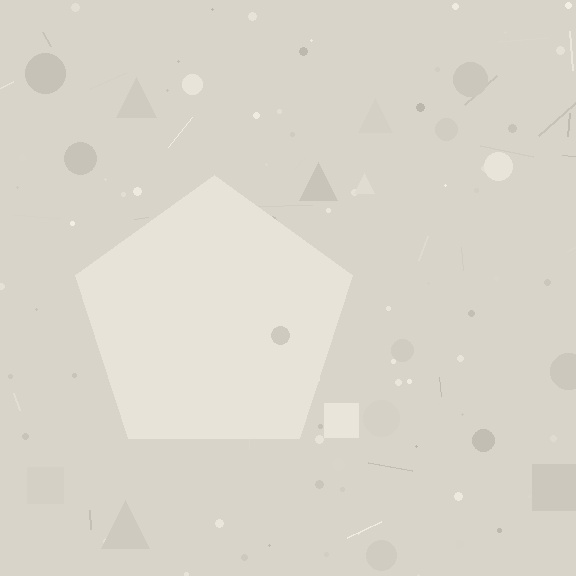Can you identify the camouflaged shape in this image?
The camouflaged shape is a pentagon.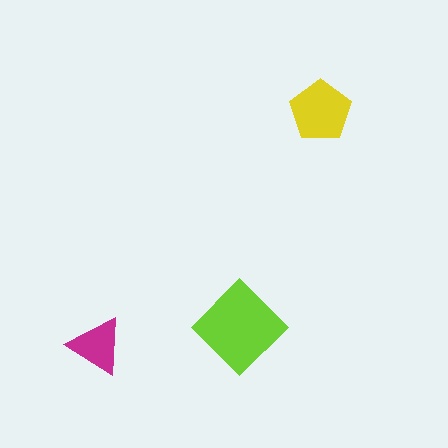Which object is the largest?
The lime diamond.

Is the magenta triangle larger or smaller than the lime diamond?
Smaller.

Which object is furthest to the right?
The yellow pentagon is rightmost.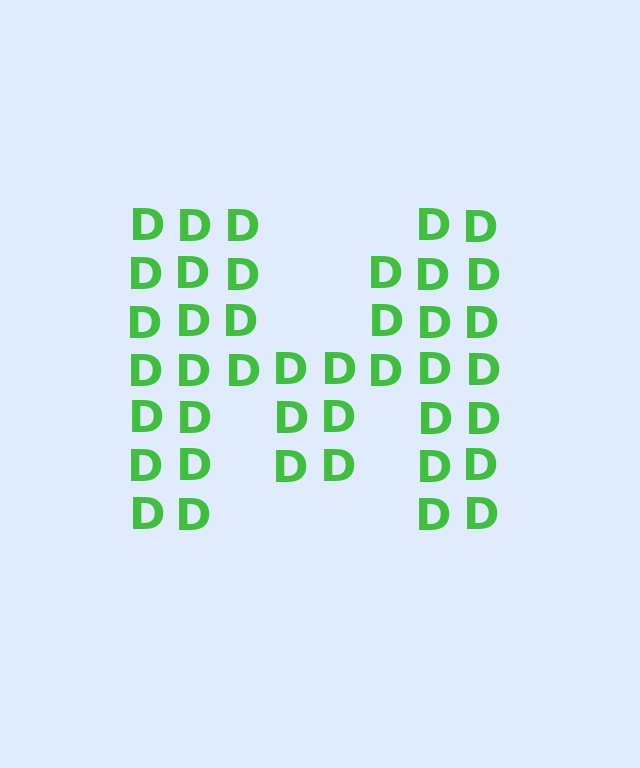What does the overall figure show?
The overall figure shows the letter M.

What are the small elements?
The small elements are letter D's.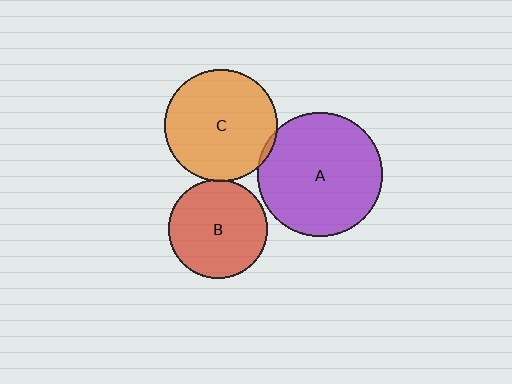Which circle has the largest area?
Circle A (purple).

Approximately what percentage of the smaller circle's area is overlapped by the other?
Approximately 5%.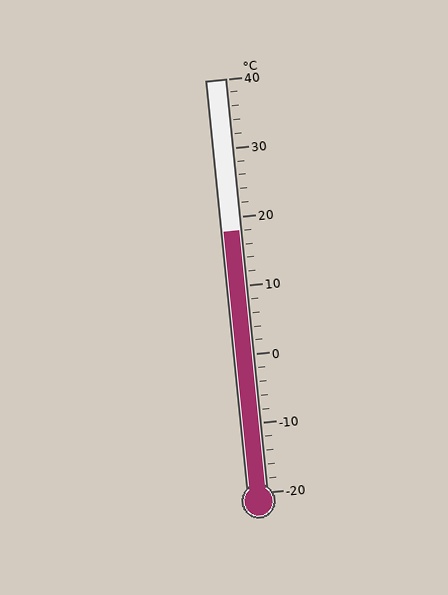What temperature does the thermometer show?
The thermometer shows approximately 18°C.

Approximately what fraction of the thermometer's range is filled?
The thermometer is filled to approximately 65% of its range.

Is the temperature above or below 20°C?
The temperature is below 20°C.